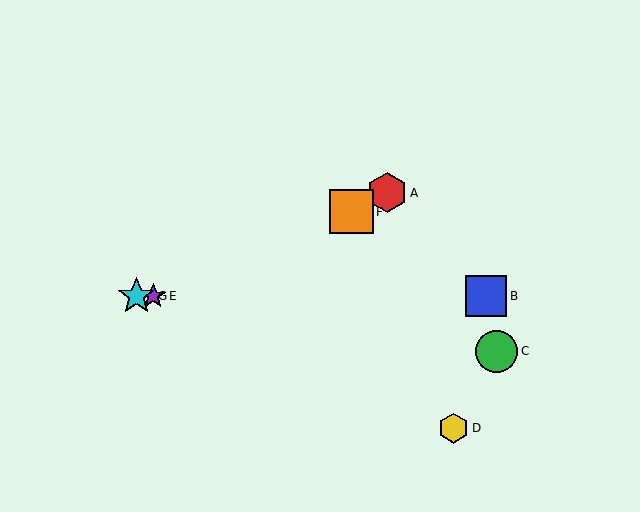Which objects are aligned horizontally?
Objects B, E, G are aligned horizontally.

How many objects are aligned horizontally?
3 objects (B, E, G) are aligned horizontally.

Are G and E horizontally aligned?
Yes, both are at y≈296.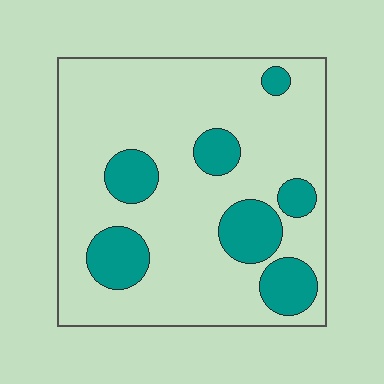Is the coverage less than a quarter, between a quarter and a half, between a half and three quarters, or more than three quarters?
Less than a quarter.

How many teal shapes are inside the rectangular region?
7.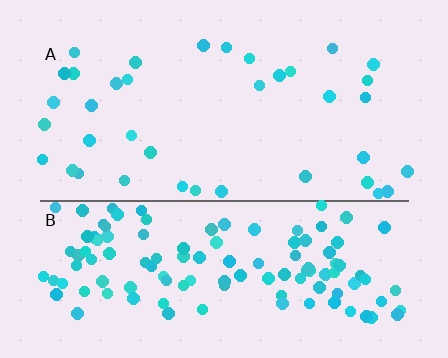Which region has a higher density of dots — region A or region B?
B (the bottom).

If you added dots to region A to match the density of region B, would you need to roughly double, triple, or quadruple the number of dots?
Approximately triple.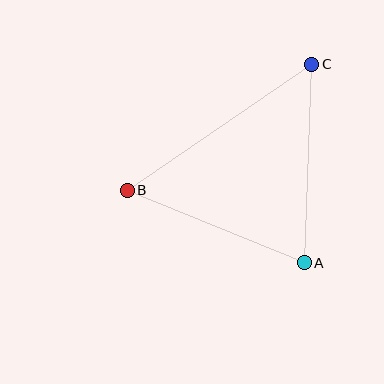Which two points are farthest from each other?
Points B and C are farthest from each other.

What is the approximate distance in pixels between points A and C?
The distance between A and C is approximately 199 pixels.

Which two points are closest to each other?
Points A and B are closest to each other.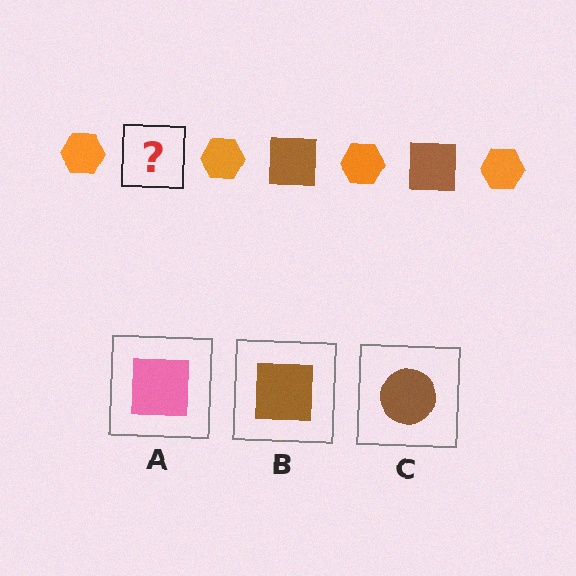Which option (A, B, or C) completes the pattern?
B.